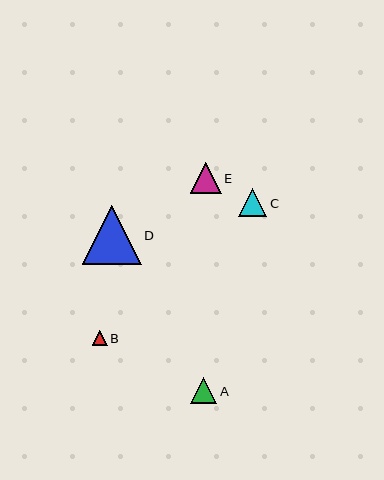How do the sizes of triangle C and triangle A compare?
Triangle C and triangle A are approximately the same size.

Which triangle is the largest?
Triangle D is the largest with a size of approximately 59 pixels.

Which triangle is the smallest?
Triangle B is the smallest with a size of approximately 15 pixels.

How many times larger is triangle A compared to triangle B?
Triangle A is approximately 1.7 times the size of triangle B.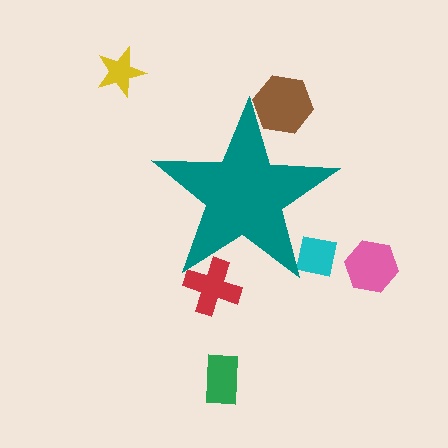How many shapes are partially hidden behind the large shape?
3 shapes are partially hidden.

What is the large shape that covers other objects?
A teal star.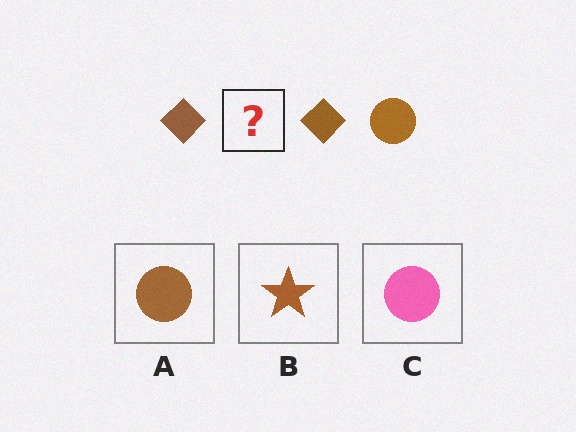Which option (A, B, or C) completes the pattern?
A.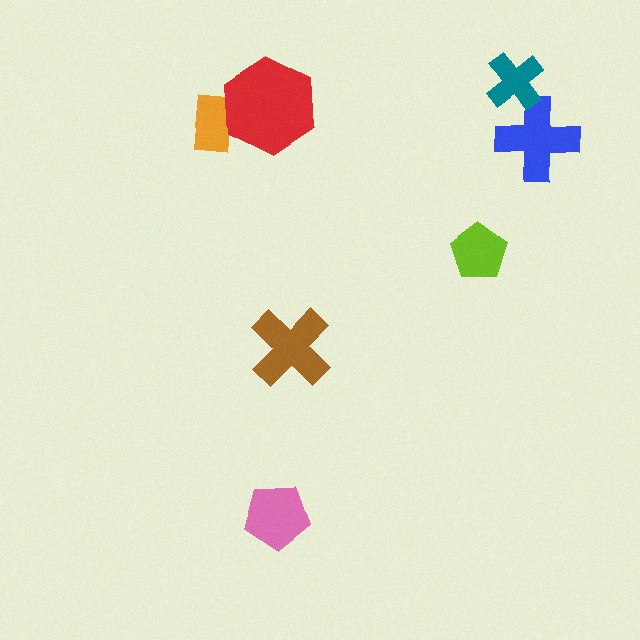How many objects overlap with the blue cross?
1 object overlaps with the blue cross.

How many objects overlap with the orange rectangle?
1 object overlaps with the orange rectangle.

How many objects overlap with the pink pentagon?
0 objects overlap with the pink pentagon.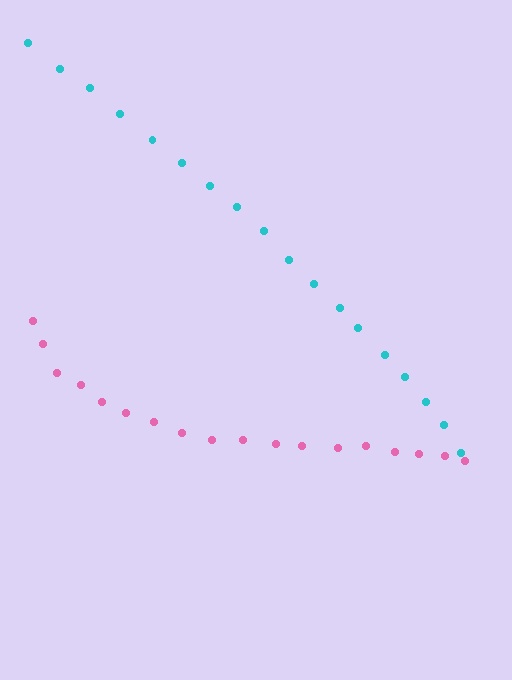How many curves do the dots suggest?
There are 2 distinct paths.